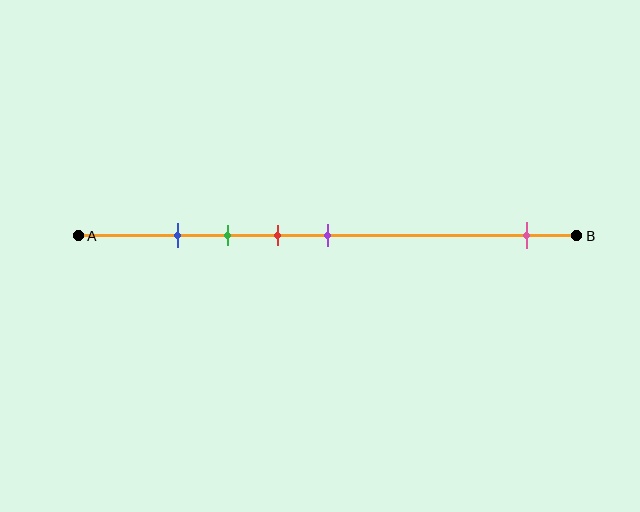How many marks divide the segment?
There are 5 marks dividing the segment.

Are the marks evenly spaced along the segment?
No, the marks are not evenly spaced.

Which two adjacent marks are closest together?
The blue and green marks are the closest adjacent pair.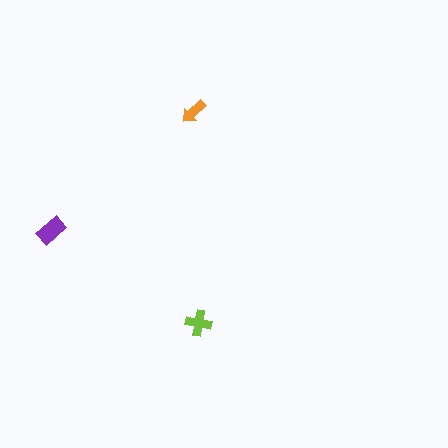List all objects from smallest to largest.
The orange arrow, the lime cross, the purple rectangle.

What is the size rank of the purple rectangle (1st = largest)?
1st.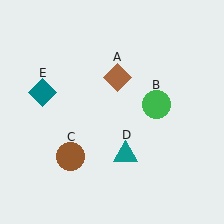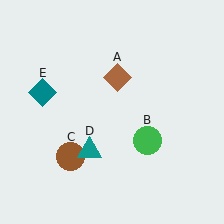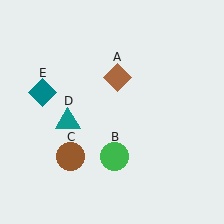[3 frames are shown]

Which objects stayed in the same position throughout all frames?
Brown diamond (object A) and brown circle (object C) and teal diamond (object E) remained stationary.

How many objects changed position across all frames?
2 objects changed position: green circle (object B), teal triangle (object D).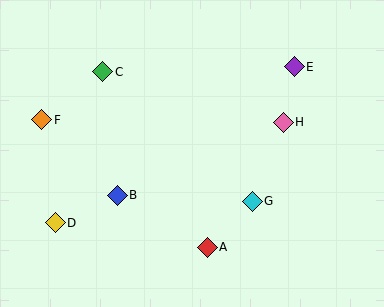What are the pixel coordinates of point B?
Point B is at (117, 195).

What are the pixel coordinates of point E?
Point E is at (294, 67).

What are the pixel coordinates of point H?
Point H is at (283, 122).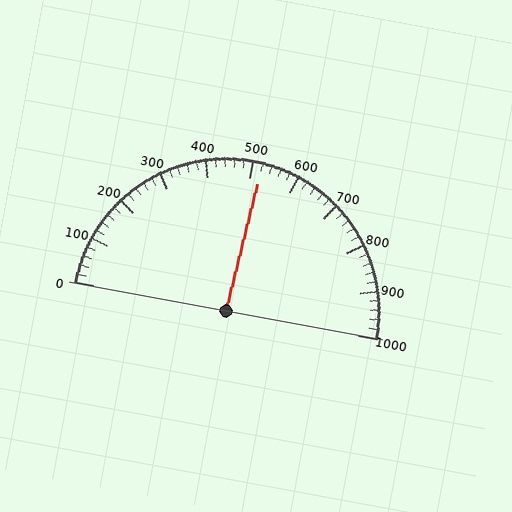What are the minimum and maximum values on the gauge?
The gauge ranges from 0 to 1000.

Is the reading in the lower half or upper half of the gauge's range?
The reading is in the upper half of the range (0 to 1000).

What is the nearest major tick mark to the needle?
The nearest major tick mark is 500.